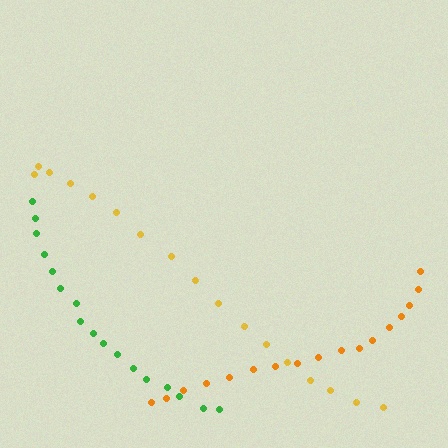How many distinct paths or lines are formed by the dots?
There are 3 distinct paths.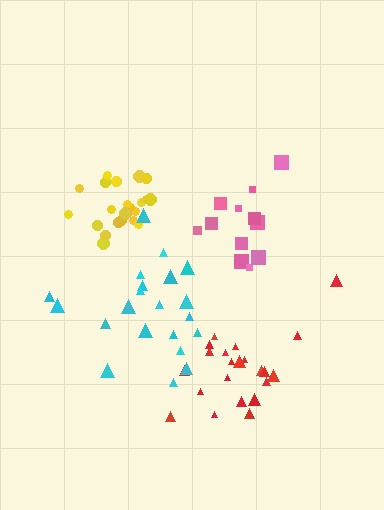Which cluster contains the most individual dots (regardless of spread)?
Yellow (23).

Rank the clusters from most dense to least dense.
yellow, red, pink, cyan.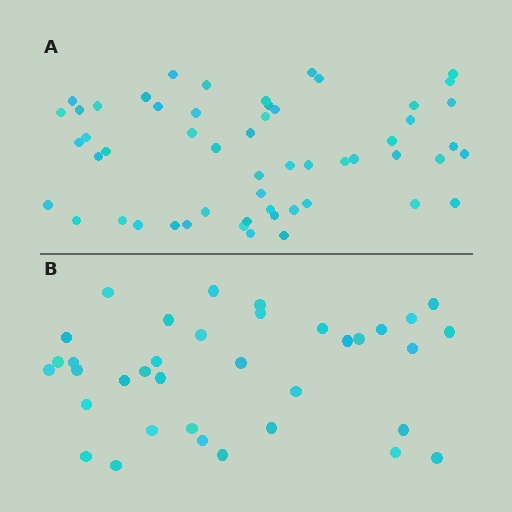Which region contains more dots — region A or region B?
Region A (the top region) has more dots.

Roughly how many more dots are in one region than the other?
Region A has approximately 20 more dots than region B.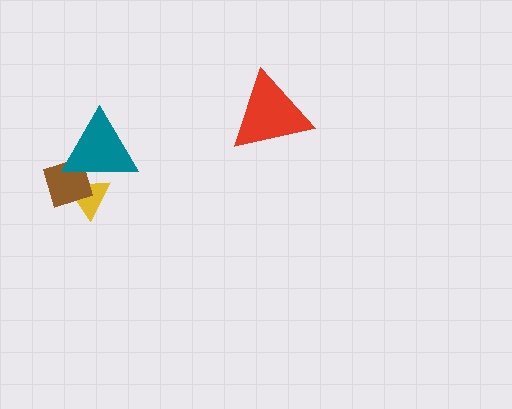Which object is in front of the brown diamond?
The teal triangle is in front of the brown diamond.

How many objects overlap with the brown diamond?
2 objects overlap with the brown diamond.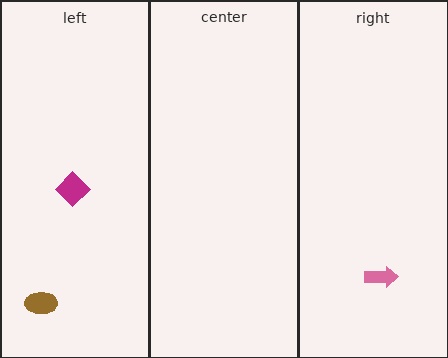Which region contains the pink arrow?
The right region.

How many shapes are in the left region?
2.